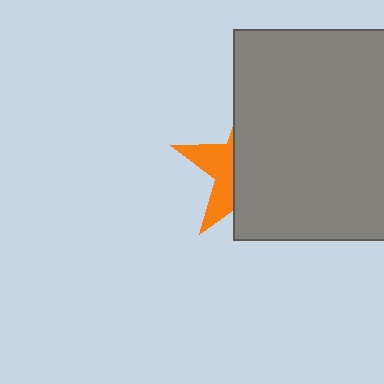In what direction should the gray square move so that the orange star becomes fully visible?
The gray square should move right. That is the shortest direction to clear the overlap and leave the orange star fully visible.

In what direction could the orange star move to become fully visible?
The orange star could move left. That would shift it out from behind the gray square entirely.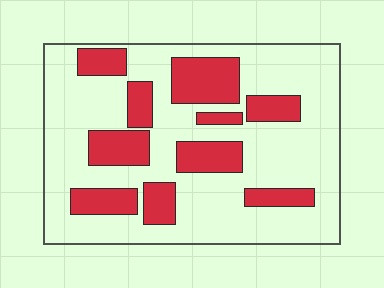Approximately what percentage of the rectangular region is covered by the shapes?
Approximately 30%.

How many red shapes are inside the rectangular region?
10.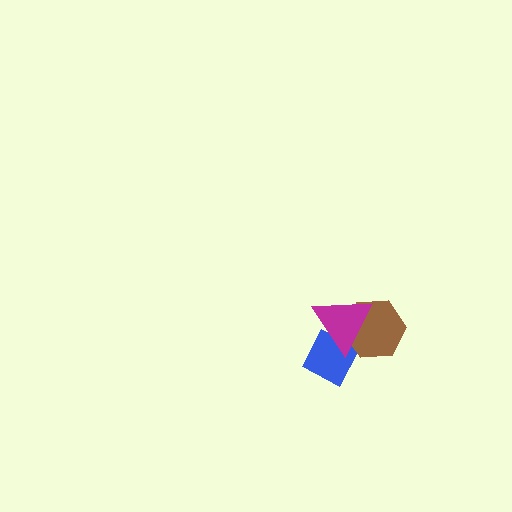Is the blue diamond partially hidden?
Yes, it is partially covered by another shape.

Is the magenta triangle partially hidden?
No, no other shape covers it.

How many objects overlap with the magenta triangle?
2 objects overlap with the magenta triangle.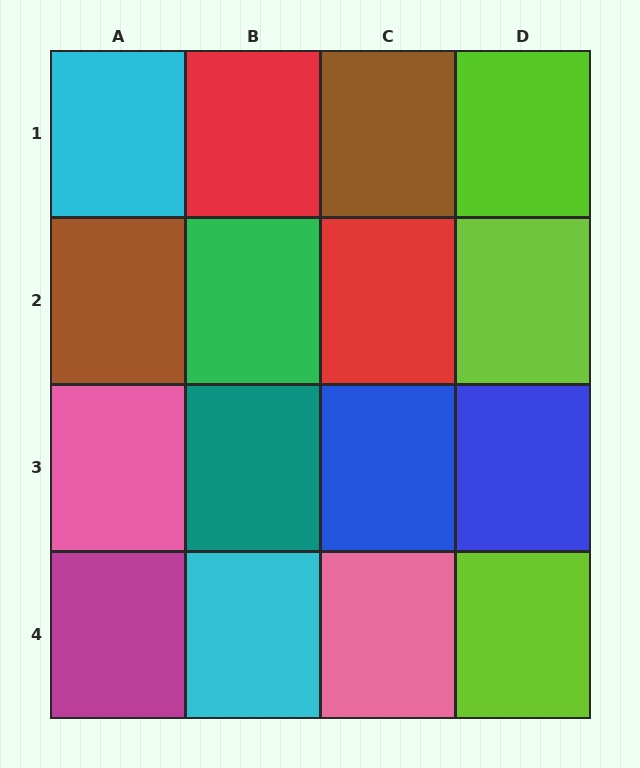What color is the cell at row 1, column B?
Red.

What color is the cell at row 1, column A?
Cyan.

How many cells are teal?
1 cell is teal.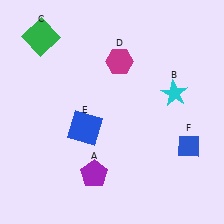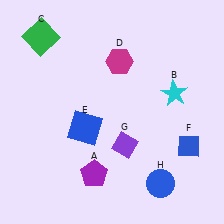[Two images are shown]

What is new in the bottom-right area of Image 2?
A purple diamond (G) was added in the bottom-right area of Image 2.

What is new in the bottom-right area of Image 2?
A blue circle (H) was added in the bottom-right area of Image 2.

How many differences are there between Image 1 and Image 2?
There are 2 differences between the two images.